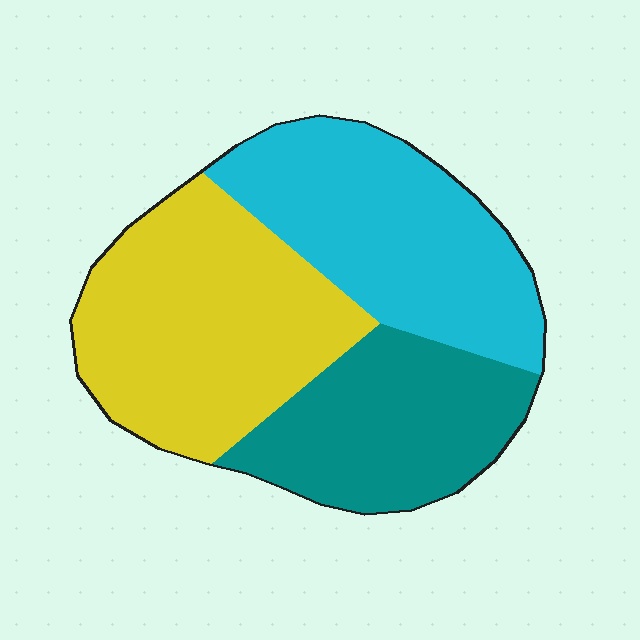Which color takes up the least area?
Teal, at roughly 25%.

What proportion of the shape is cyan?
Cyan takes up about one third (1/3) of the shape.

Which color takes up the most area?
Yellow, at roughly 40%.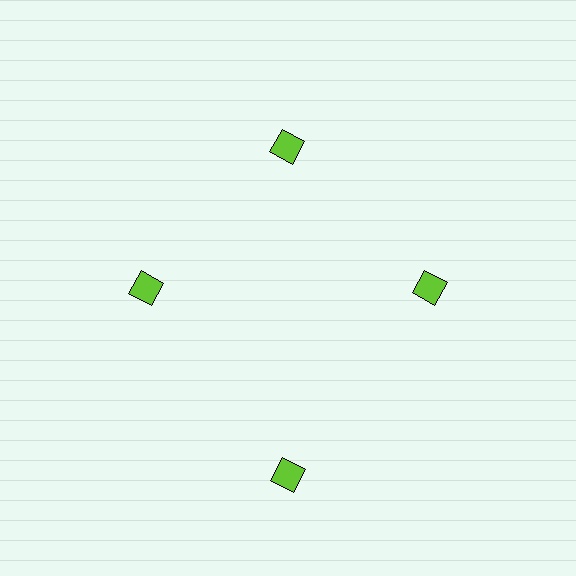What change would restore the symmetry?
The symmetry would be restored by moving it inward, back onto the ring so that all 4 squares sit at equal angles and equal distance from the center.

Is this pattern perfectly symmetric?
No. The 4 lime squares are arranged in a ring, but one element near the 6 o'clock position is pushed outward from the center, breaking the 4-fold rotational symmetry.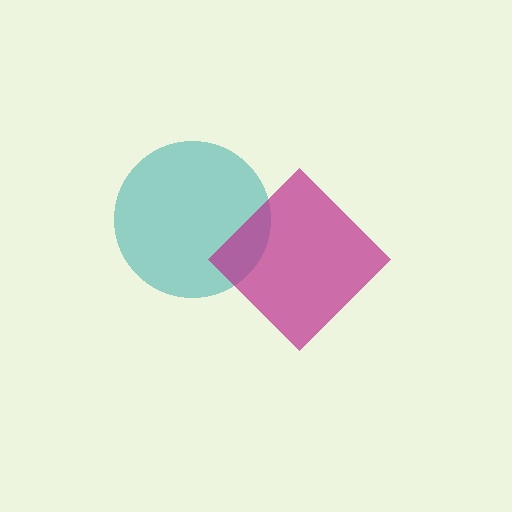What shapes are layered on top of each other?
The layered shapes are: a teal circle, a magenta diamond.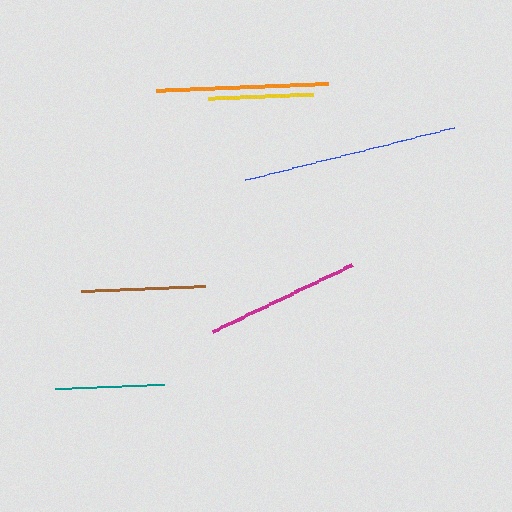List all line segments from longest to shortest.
From longest to shortest: blue, orange, magenta, brown, teal, yellow.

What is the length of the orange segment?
The orange segment is approximately 173 pixels long.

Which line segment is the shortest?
The yellow line is the shortest at approximately 105 pixels.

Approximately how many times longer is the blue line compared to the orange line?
The blue line is approximately 1.2 times the length of the orange line.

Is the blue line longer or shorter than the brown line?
The blue line is longer than the brown line.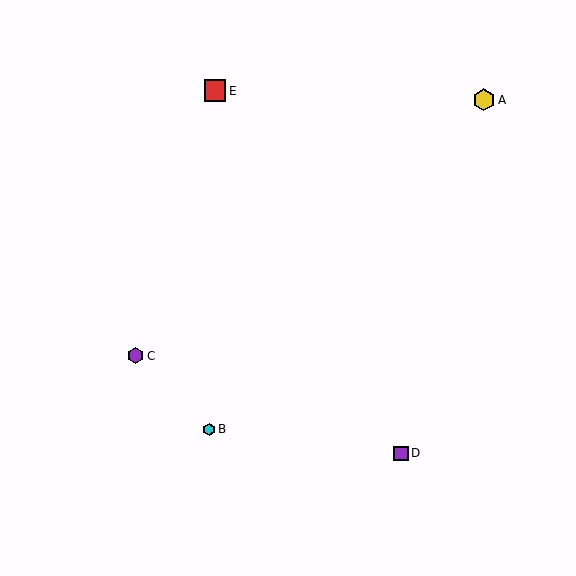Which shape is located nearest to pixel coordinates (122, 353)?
The purple hexagon (labeled C) at (136, 356) is nearest to that location.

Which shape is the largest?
The yellow hexagon (labeled A) is the largest.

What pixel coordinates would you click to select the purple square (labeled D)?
Click at (401, 453) to select the purple square D.